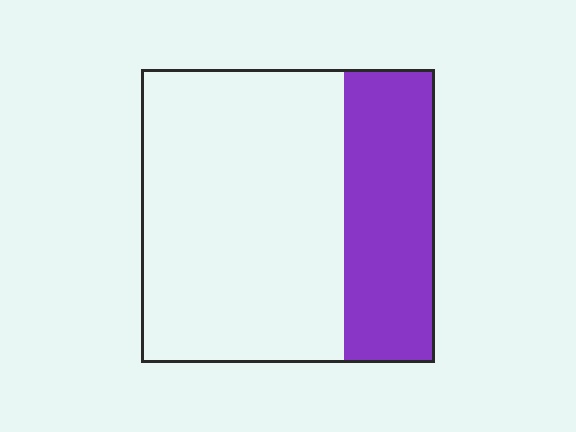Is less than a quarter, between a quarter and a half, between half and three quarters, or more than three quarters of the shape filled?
Between a quarter and a half.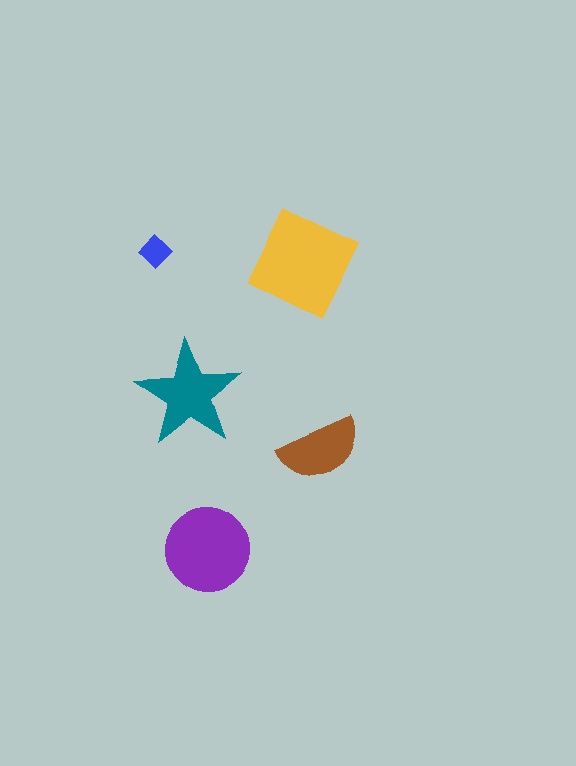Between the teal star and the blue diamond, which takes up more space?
The teal star.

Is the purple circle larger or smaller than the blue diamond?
Larger.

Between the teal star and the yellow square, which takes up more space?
The yellow square.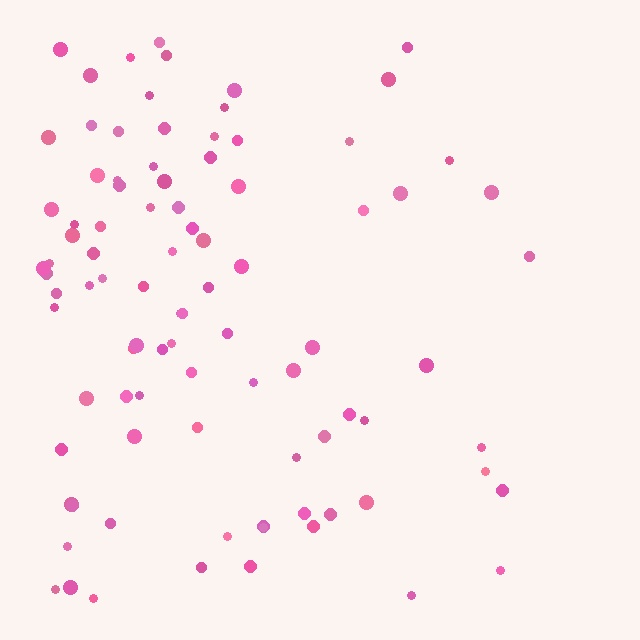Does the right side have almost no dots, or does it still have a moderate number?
Still a moderate number, just noticeably fewer than the left.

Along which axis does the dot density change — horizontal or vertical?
Horizontal.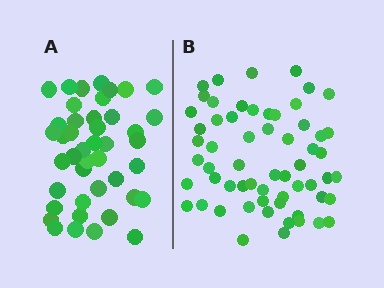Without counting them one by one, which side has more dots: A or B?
Region B (the right region) has more dots.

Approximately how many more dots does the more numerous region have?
Region B has approximately 15 more dots than region A.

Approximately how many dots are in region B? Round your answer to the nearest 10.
About 60 dots.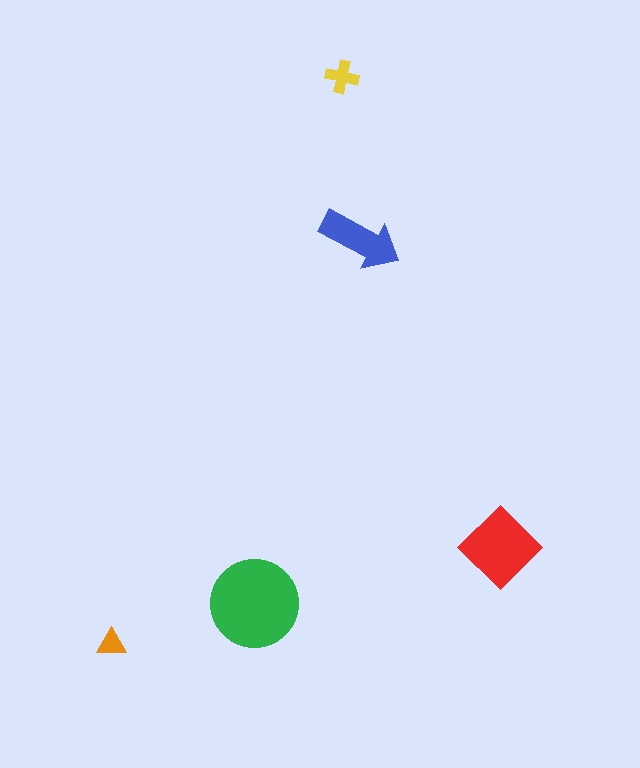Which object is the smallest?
The orange triangle.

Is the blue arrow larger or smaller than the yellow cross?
Larger.